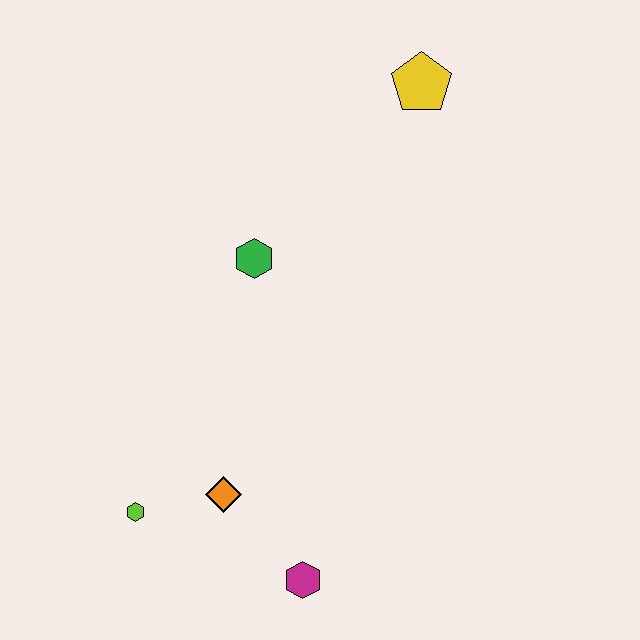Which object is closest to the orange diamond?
The lime hexagon is closest to the orange diamond.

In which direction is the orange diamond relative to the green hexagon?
The orange diamond is below the green hexagon.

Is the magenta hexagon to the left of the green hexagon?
No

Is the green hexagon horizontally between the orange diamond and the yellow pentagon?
Yes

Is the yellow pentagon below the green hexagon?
No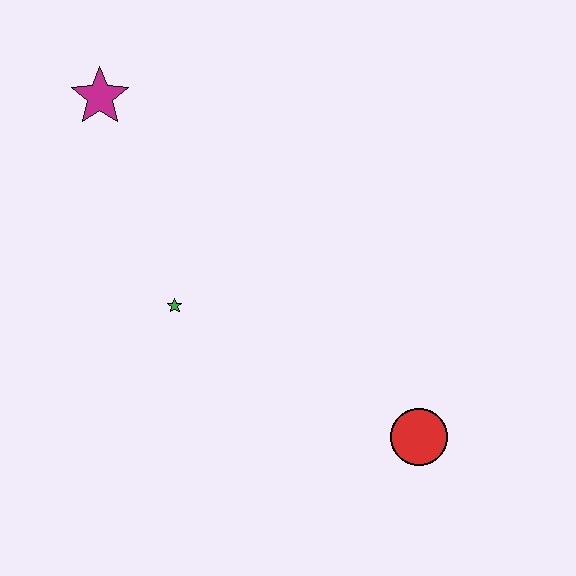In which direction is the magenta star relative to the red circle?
The magenta star is above the red circle.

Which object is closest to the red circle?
The green star is closest to the red circle.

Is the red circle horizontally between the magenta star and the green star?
No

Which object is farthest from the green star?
The red circle is farthest from the green star.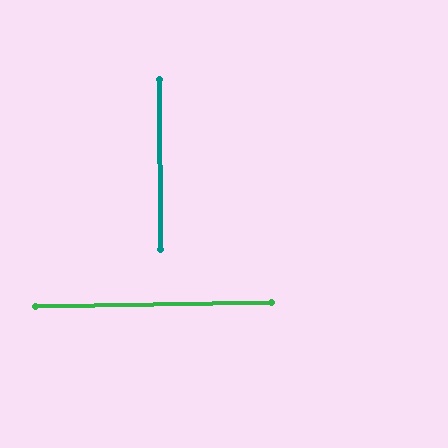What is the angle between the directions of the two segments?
Approximately 89 degrees.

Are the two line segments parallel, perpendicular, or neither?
Perpendicular — they meet at approximately 89°.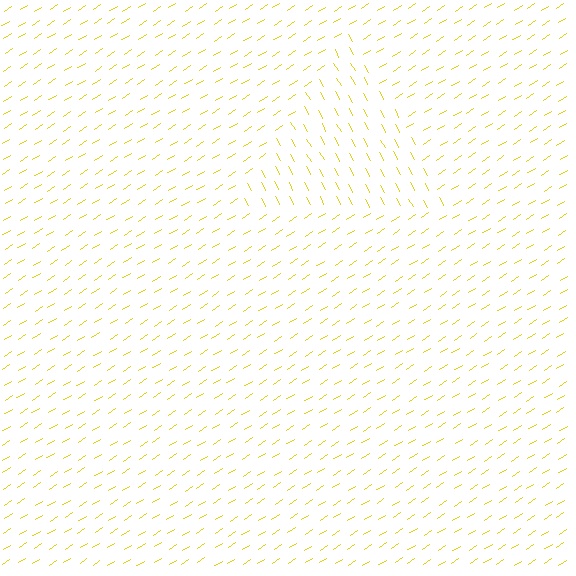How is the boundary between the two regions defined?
The boundary is defined purely by a change in line orientation (approximately 86 degrees difference). All lines are the same color and thickness.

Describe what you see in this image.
The image is filled with small yellow line segments. A triangle region in the image has lines oriented differently from the surrounding lines, creating a visible texture boundary.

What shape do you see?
I see a triangle.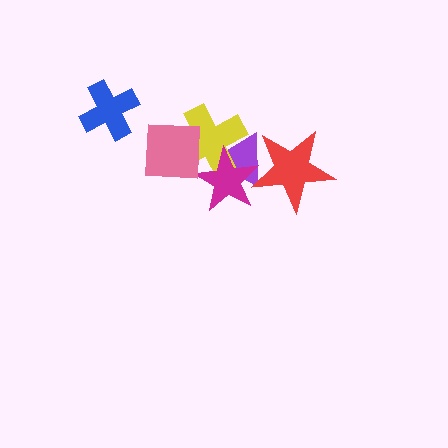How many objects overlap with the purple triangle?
3 objects overlap with the purple triangle.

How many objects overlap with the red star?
2 objects overlap with the red star.